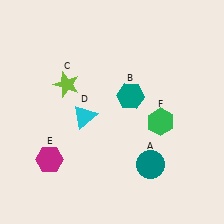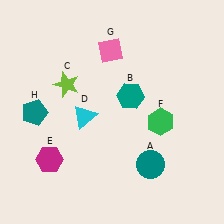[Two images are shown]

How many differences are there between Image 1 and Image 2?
There are 2 differences between the two images.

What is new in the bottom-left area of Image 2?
A teal pentagon (H) was added in the bottom-left area of Image 2.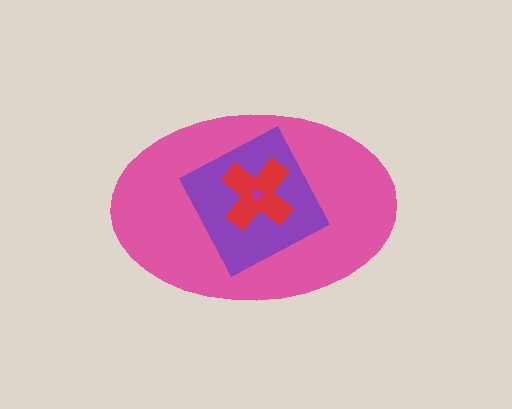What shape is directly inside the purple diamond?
The red cross.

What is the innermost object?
The magenta triangle.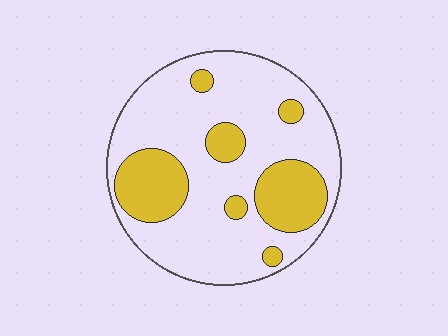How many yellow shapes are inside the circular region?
7.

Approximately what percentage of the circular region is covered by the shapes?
Approximately 25%.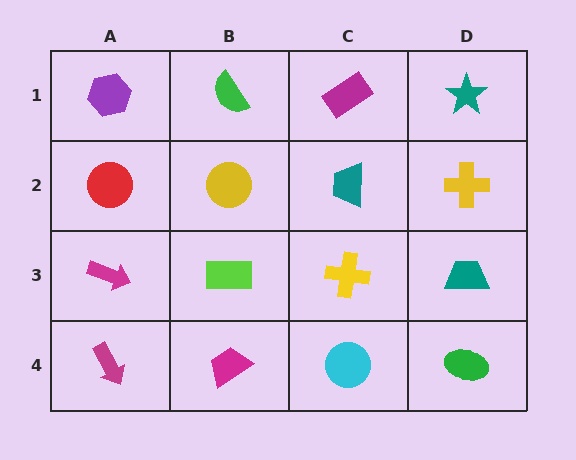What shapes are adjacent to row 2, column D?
A teal star (row 1, column D), a teal trapezoid (row 3, column D), a teal trapezoid (row 2, column C).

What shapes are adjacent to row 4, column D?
A teal trapezoid (row 3, column D), a cyan circle (row 4, column C).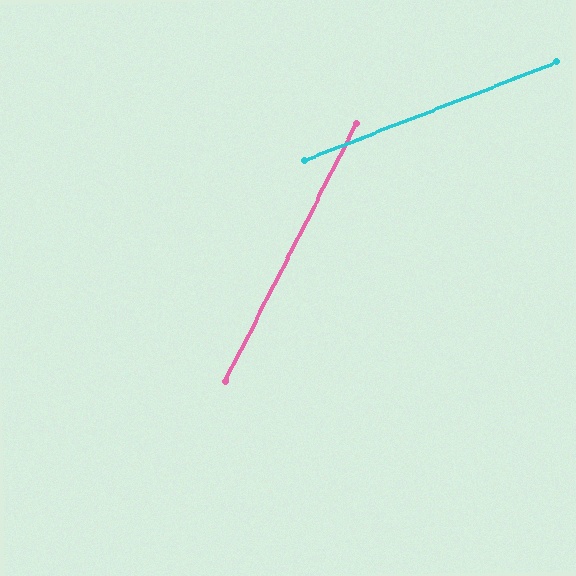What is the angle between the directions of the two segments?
Approximately 42 degrees.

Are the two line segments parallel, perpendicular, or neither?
Neither parallel nor perpendicular — they differ by about 42°.